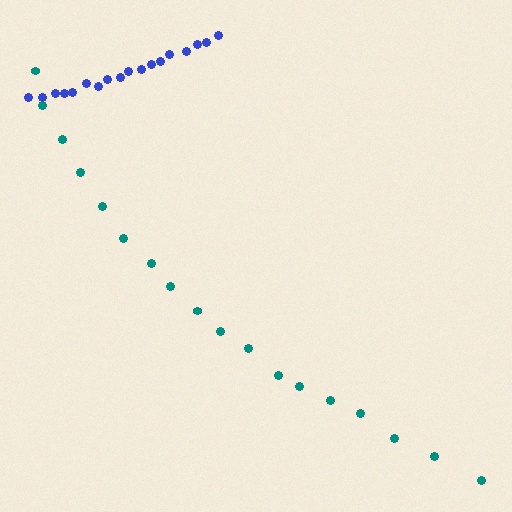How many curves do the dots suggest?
There are 2 distinct paths.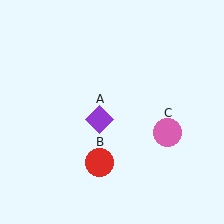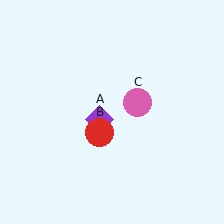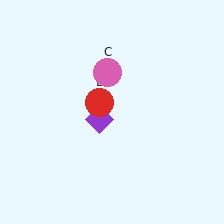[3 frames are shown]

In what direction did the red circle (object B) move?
The red circle (object B) moved up.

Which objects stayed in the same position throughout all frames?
Purple diamond (object A) remained stationary.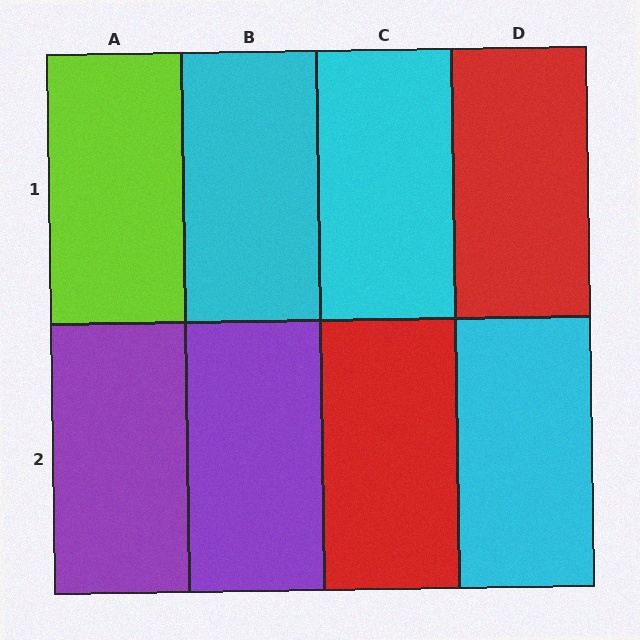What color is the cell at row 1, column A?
Lime.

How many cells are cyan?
3 cells are cyan.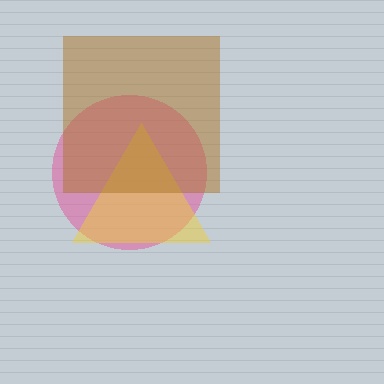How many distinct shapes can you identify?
There are 3 distinct shapes: a pink circle, a yellow triangle, a brown square.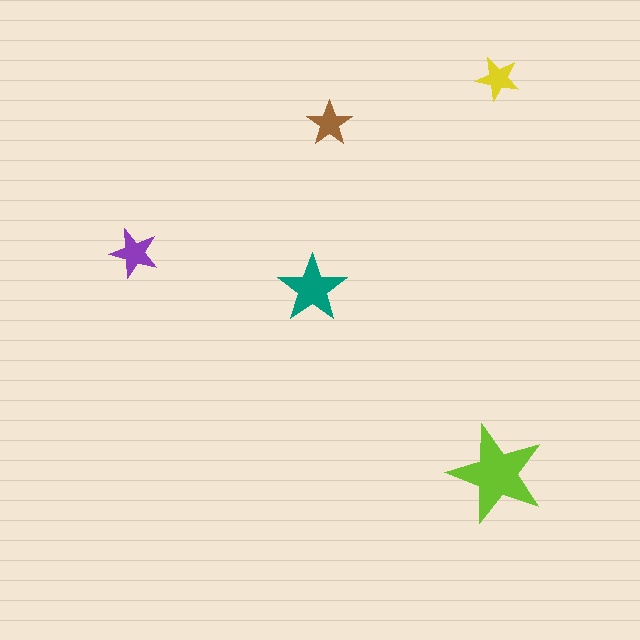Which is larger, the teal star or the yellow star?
The teal one.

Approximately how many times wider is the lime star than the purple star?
About 2 times wider.